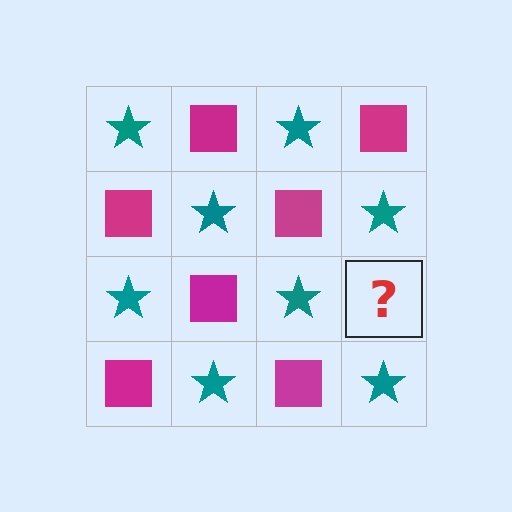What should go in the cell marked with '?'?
The missing cell should contain a magenta square.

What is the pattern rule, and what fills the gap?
The rule is that it alternates teal star and magenta square in a checkerboard pattern. The gap should be filled with a magenta square.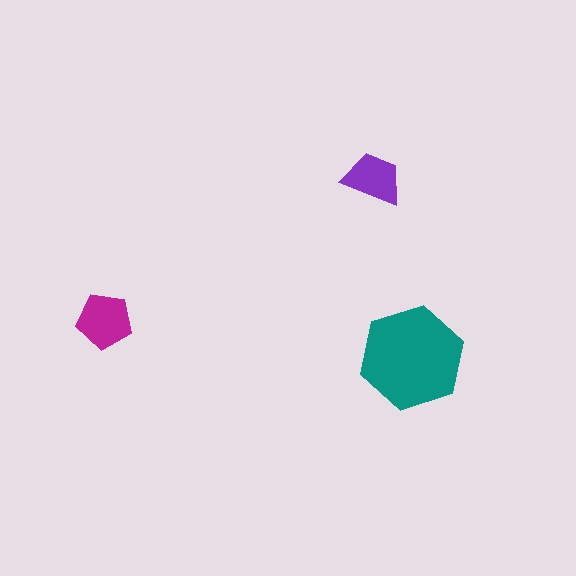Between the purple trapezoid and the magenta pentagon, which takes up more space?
The magenta pentagon.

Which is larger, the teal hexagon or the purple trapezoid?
The teal hexagon.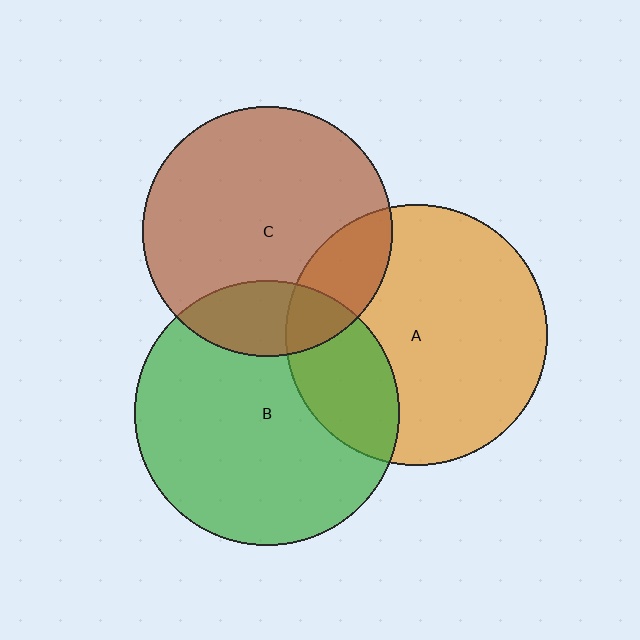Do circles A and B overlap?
Yes.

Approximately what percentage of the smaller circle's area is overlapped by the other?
Approximately 25%.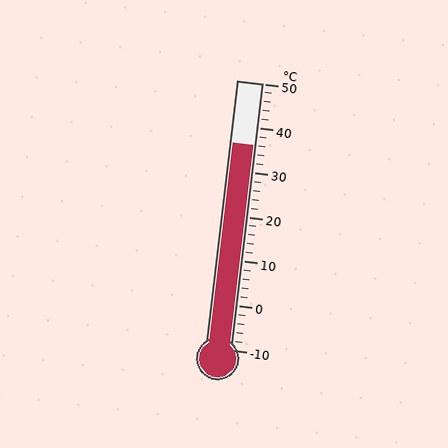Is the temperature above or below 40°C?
The temperature is below 40°C.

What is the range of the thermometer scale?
The thermometer scale ranges from -10°C to 50°C.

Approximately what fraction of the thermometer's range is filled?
The thermometer is filled to approximately 75% of its range.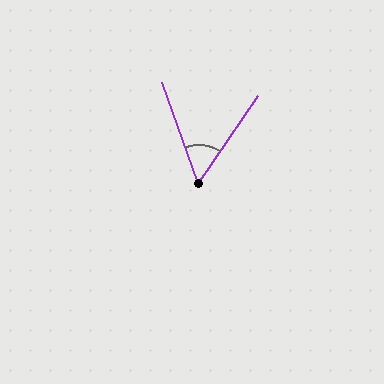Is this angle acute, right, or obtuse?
It is acute.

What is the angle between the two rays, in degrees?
Approximately 54 degrees.